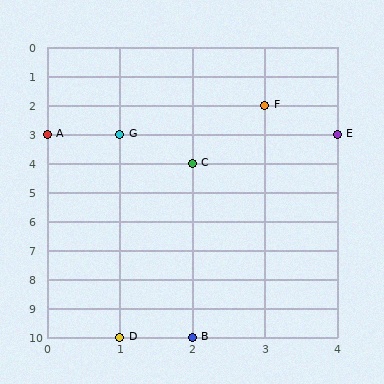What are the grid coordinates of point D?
Point D is at grid coordinates (1, 10).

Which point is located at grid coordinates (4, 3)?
Point E is at (4, 3).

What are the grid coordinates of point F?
Point F is at grid coordinates (3, 2).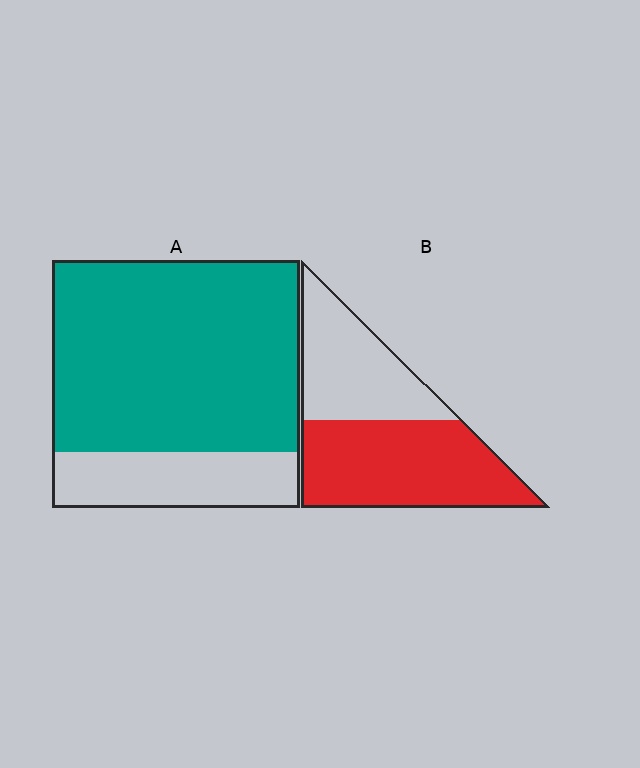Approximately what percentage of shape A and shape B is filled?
A is approximately 75% and B is approximately 60%.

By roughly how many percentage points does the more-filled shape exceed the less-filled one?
By roughly 20 percentage points (A over B).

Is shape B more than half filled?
Yes.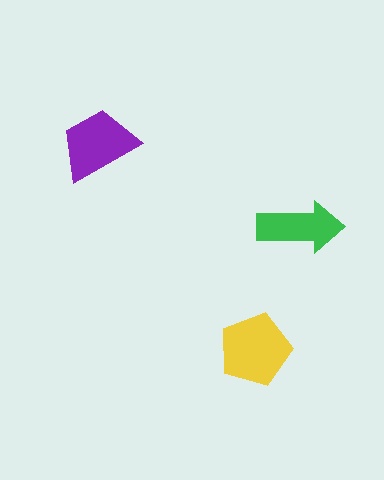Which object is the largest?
The yellow pentagon.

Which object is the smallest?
The green arrow.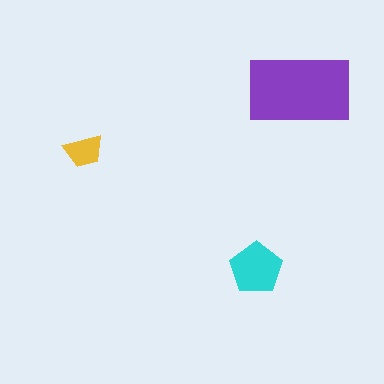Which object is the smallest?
The yellow trapezoid.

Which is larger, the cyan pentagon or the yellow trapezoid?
The cyan pentagon.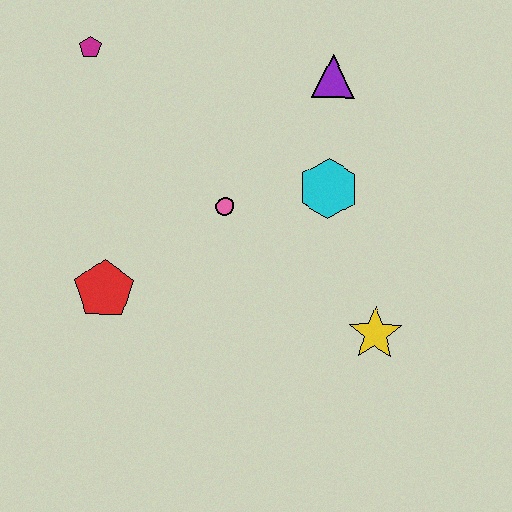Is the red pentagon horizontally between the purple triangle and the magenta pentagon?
Yes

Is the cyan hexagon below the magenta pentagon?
Yes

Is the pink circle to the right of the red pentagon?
Yes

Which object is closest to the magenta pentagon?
The pink circle is closest to the magenta pentagon.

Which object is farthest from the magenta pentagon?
The yellow star is farthest from the magenta pentagon.